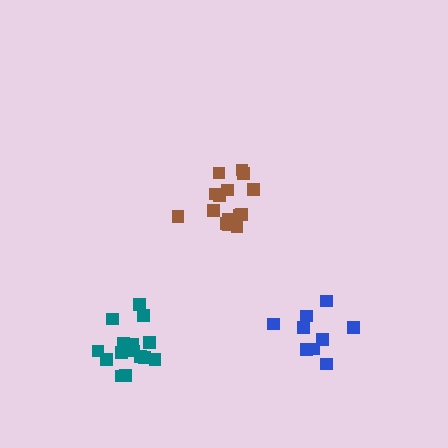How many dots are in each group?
Group 1: 15 dots, Group 2: 15 dots, Group 3: 9 dots (39 total).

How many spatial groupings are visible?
There are 3 spatial groupings.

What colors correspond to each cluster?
The clusters are colored: teal, brown, blue.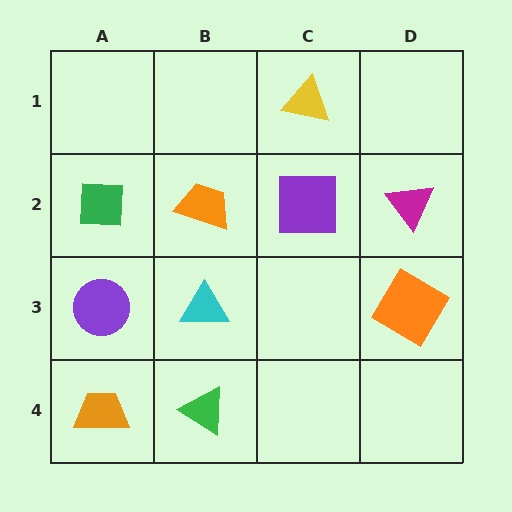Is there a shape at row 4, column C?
No, that cell is empty.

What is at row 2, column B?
An orange trapezoid.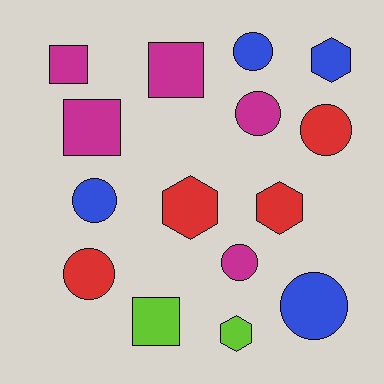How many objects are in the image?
There are 15 objects.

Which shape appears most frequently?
Circle, with 7 objects.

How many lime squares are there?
There is 1 lime square.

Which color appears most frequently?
Magenta, with 5 objects.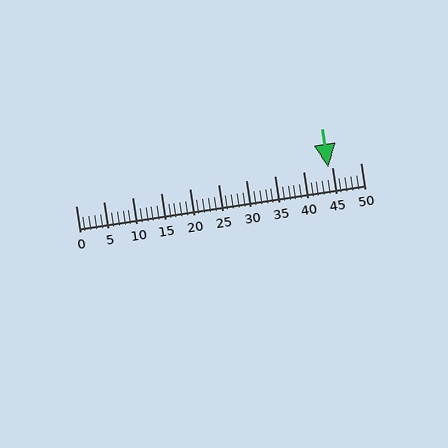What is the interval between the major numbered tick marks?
The major tick marks are spaced 5 units apart.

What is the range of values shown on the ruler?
The ruler shows values from 0 to 50.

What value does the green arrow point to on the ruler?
The green arrow points to approximately 44.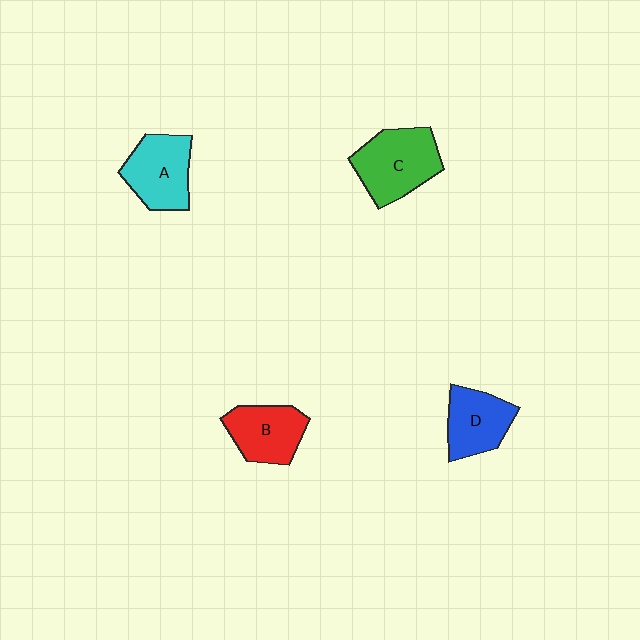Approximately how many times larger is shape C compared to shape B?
Approximately 1.3 times.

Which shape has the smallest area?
Shape D (blue).